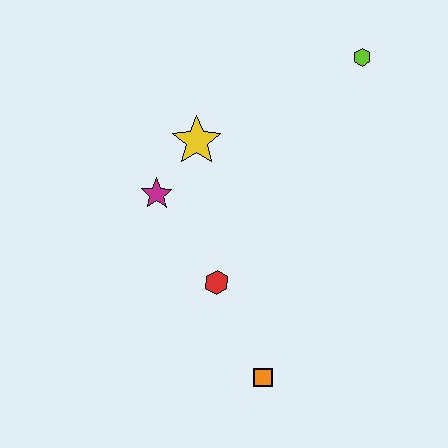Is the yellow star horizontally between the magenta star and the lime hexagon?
Yes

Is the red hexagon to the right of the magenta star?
Yes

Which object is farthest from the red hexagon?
The lime hexagon is farthest from the red hexagon.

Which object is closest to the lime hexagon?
The yellow star is closest to the lime hexagon.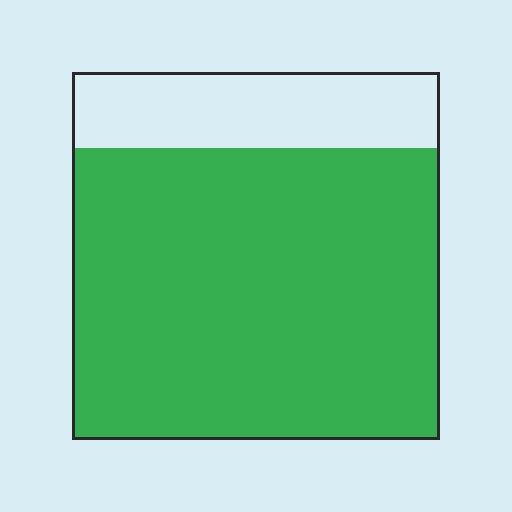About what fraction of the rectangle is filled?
About four fifths (4/5).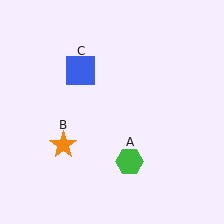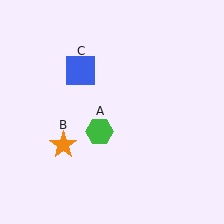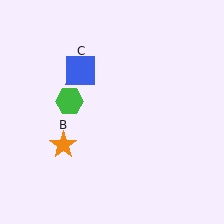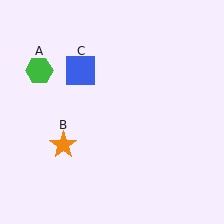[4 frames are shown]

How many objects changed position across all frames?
1 object changed position: green hexagon (object A).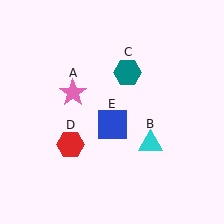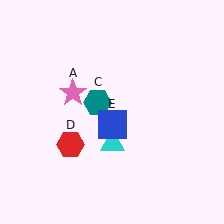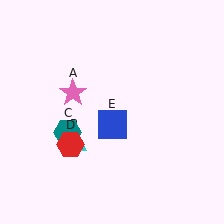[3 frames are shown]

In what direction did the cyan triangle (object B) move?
The cyan triangle (object B) moved left.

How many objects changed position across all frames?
2 objects changed position: cyan triangle (object B), teal hexagon (object C).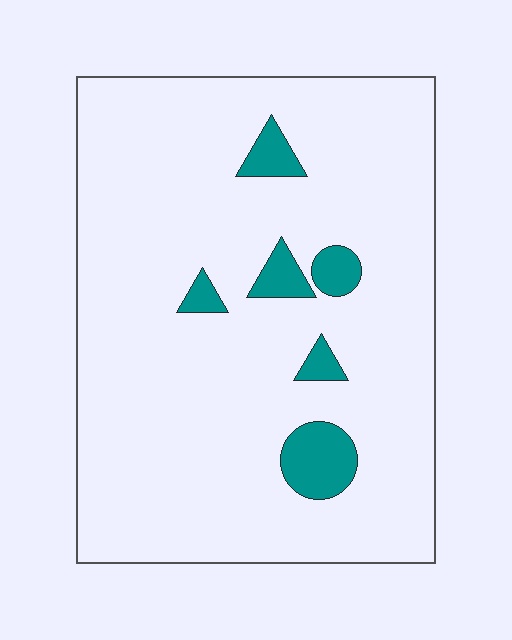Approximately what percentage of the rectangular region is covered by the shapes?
Approximately 10%.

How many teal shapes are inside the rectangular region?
6.